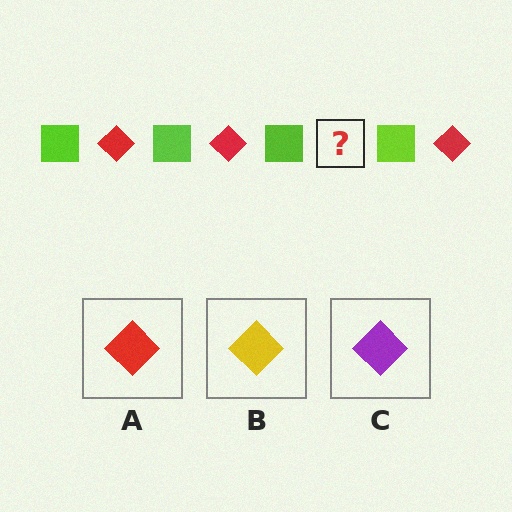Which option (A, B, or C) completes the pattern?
A.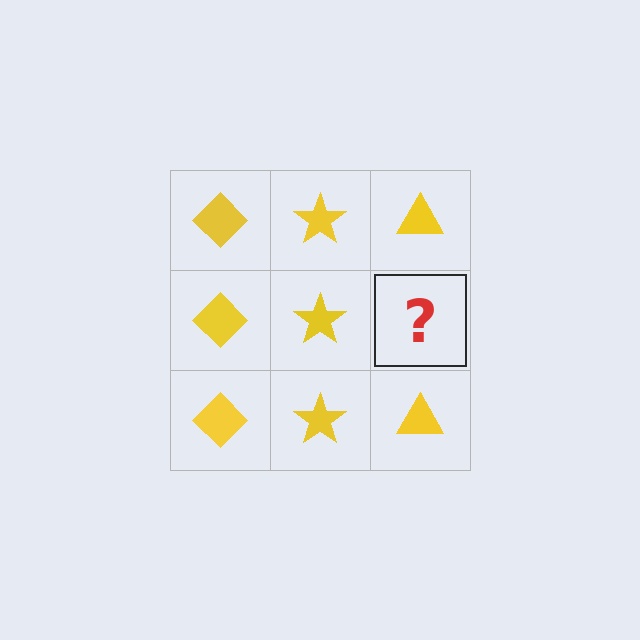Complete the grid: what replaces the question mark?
The question mark should be replaced with a yellow triangle.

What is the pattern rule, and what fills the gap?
The rule is that each column has a consistent shape. The gap should be filled with a yellow triangle.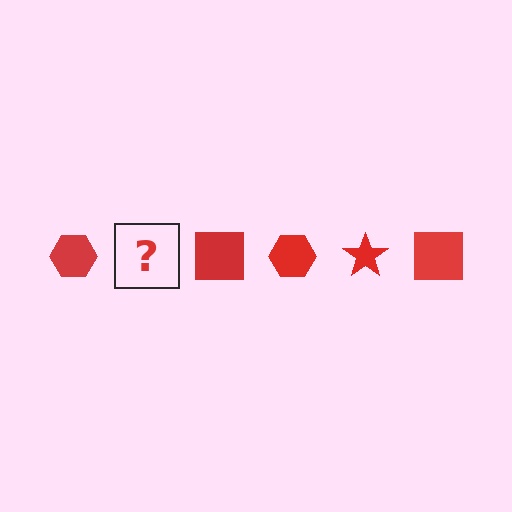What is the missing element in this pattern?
The missing element is a red star.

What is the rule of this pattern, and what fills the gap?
The rule is that the pattern cycles through hexagon, star, square shapes in red. The gap should be filled with a red star.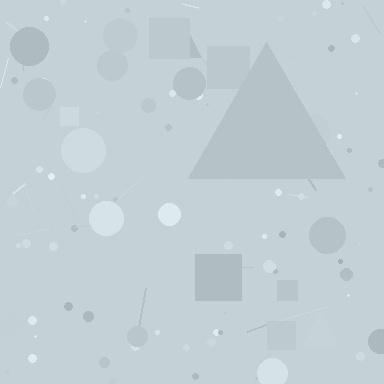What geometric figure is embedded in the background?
A triangle is embedded in the background.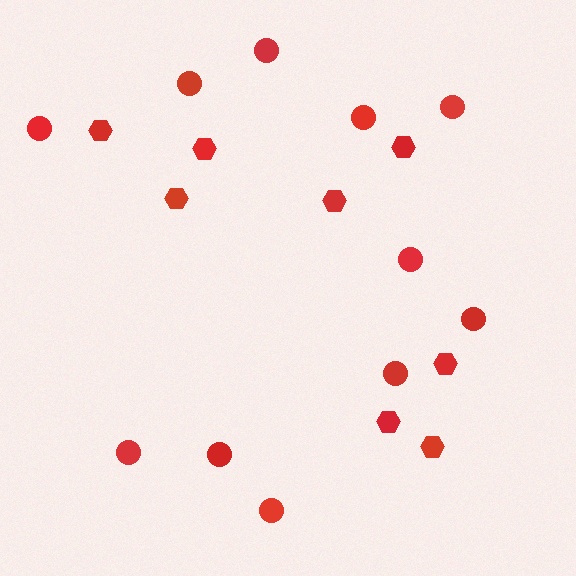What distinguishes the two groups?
There are 2 groups: one group of hexagons (8) and one group of circles (11).